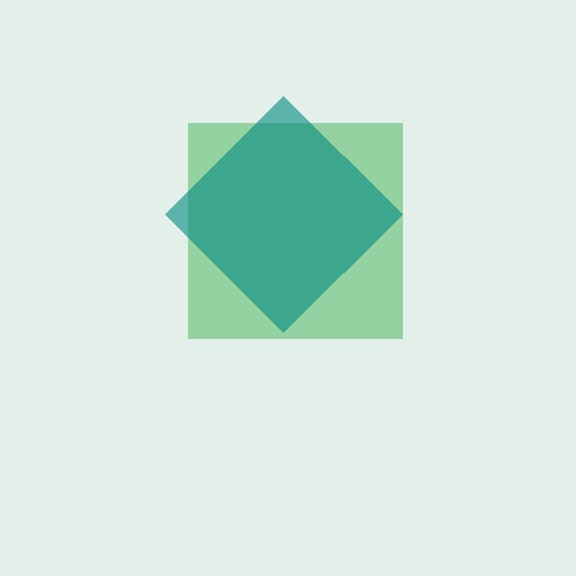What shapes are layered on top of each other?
The layered shapes are: a green square, a teal diamond.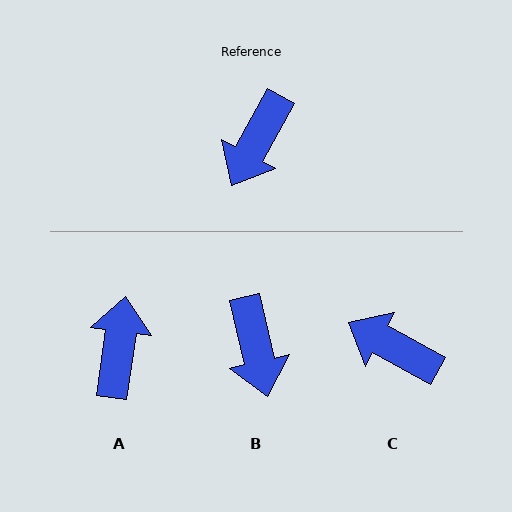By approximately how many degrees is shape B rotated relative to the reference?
Approximately 41 degrees counter-clockwise.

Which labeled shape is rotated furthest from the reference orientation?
A, about 159 degrees away.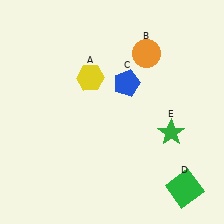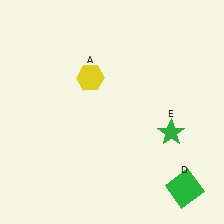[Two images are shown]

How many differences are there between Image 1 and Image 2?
There are 2 differences between the two images.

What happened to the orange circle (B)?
The orange circle (B) was removed in Image 2. It was in the top-right area of Image 1.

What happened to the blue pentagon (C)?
The blue pentagon (C) was removed in Image 2. It was in the top-right area of Image 1.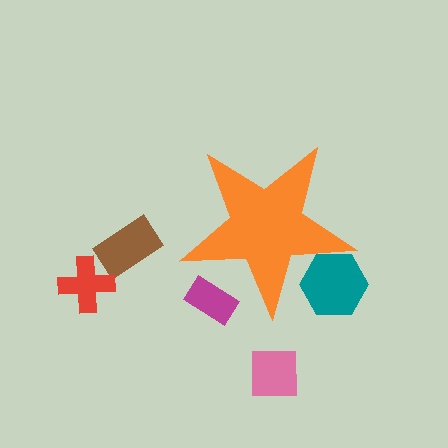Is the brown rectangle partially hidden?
No, the brown rectangle is fully visible.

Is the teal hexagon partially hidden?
Yes, the teal hexagon is partially hidden behind the orange star.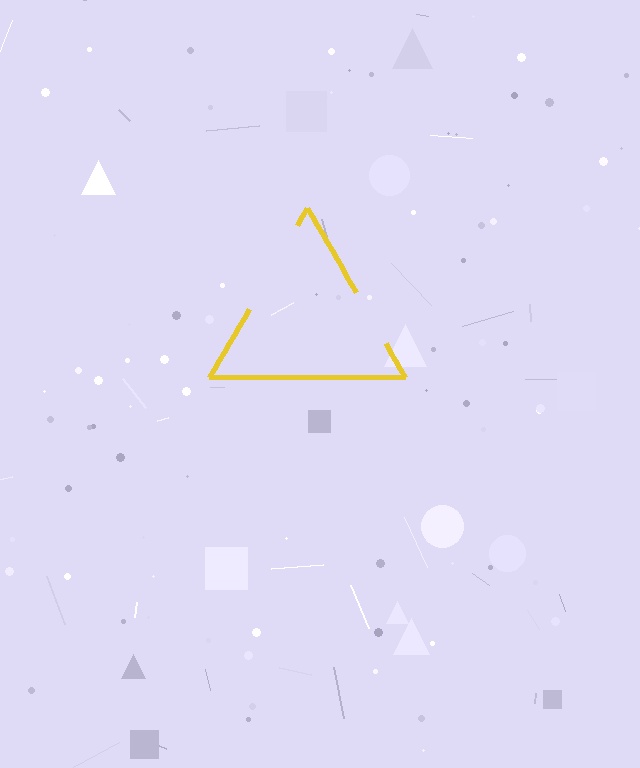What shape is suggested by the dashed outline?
The dashed outline suggests a triangle.